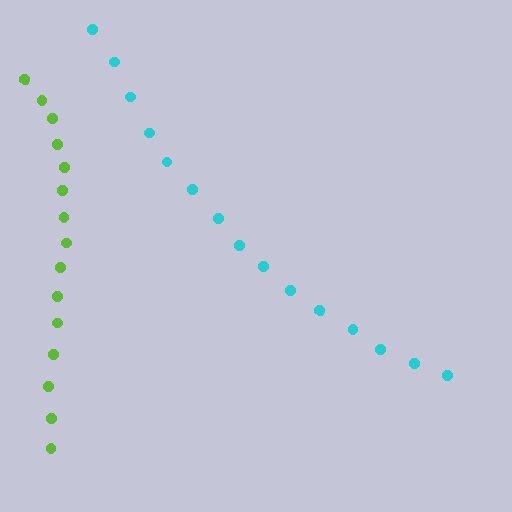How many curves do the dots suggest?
There are 2 distinct paths.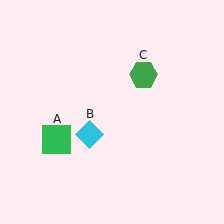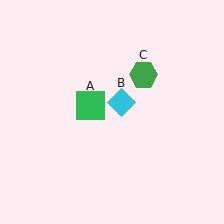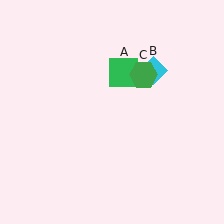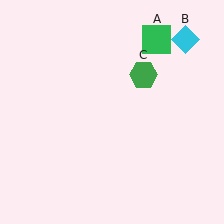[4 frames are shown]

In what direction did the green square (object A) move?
The green square (object A) moved up and to the right.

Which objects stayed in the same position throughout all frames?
Green hexagon (object C) remained stationary.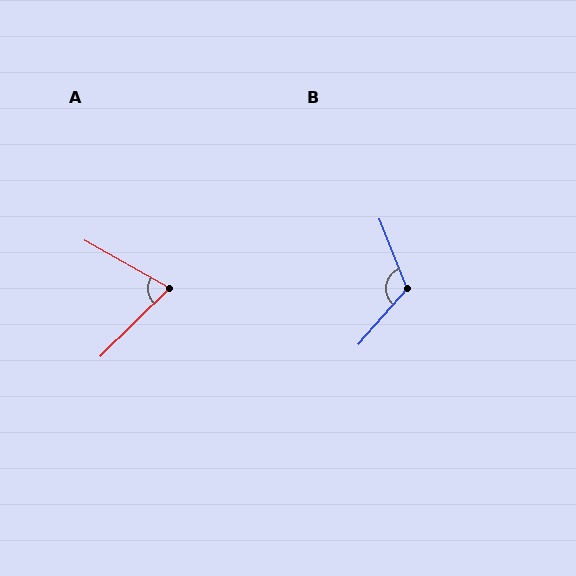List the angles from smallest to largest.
A (74°), B (118°).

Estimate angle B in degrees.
Approximately 118 degrees.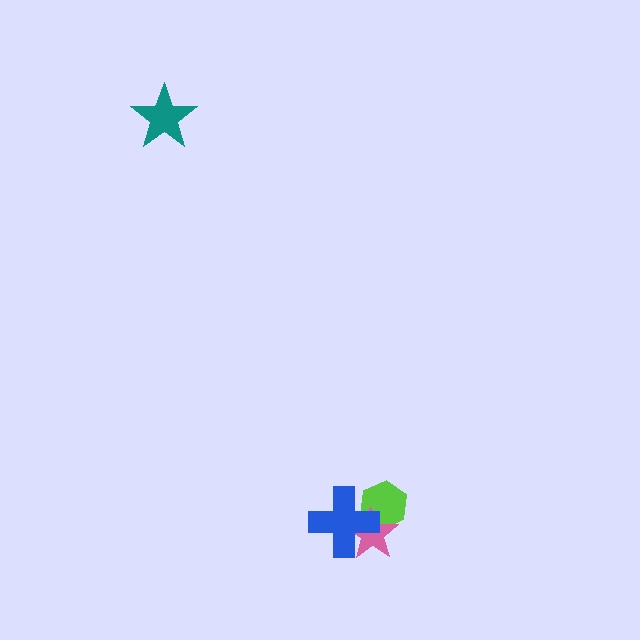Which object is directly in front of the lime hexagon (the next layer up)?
The pink star is directly in front of the lime hexagon.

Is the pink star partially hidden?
Yes, it is partially covered by another shape.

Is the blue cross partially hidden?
No, no other shape covers it.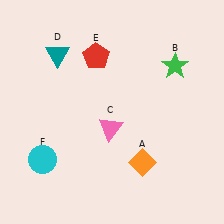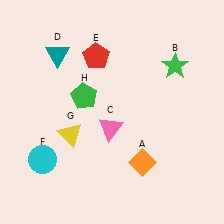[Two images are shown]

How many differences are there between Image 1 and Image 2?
There are 2 differences between the two images.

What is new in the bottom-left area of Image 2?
A yellow triangle (G) was added in the bottom-left area of Image 2.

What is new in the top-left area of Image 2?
A green pentagon (H) was added in the top-left area of Image 2.